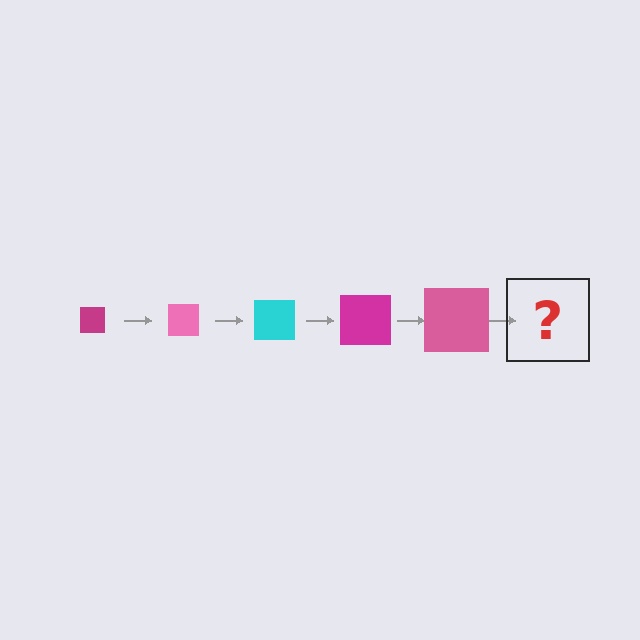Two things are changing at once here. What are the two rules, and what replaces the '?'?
The two rules are that the square grows larger each step and the color cycles through magenta, pink, and cyan. The '?' should be a cyan square, larger than the previous one.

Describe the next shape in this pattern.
It should be a cyan square, larger than the previous one.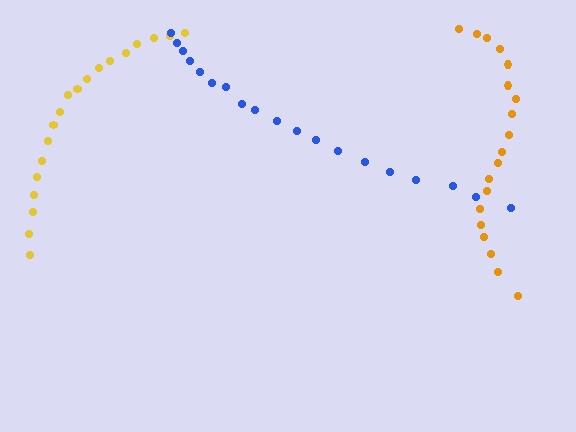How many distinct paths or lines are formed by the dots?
There are 3 distinct paths.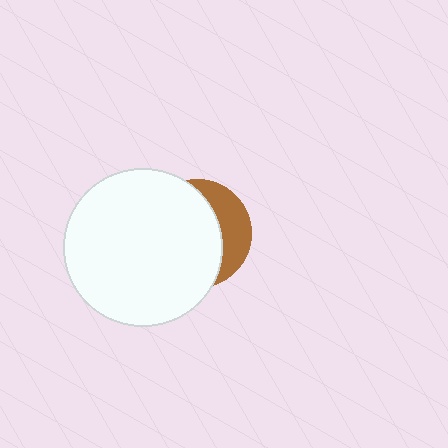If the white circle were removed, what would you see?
You would see the complete brown circle.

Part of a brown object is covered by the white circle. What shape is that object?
It is a circle.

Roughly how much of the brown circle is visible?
A small part of it is visible (roughly 30%).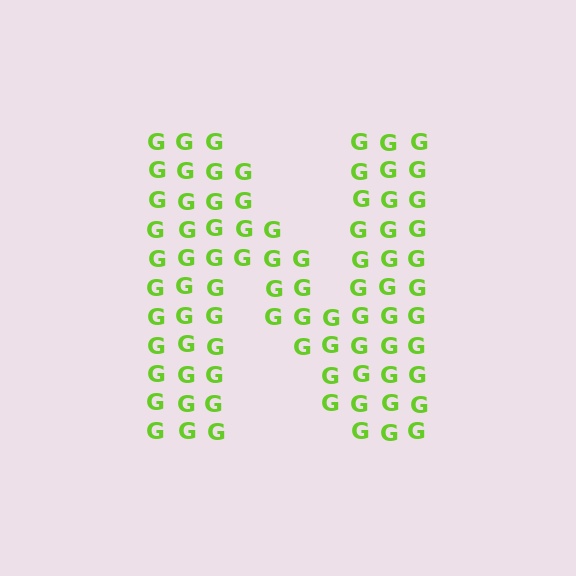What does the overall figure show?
The overall figure shows the letter N.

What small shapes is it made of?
It is made of small letter G's.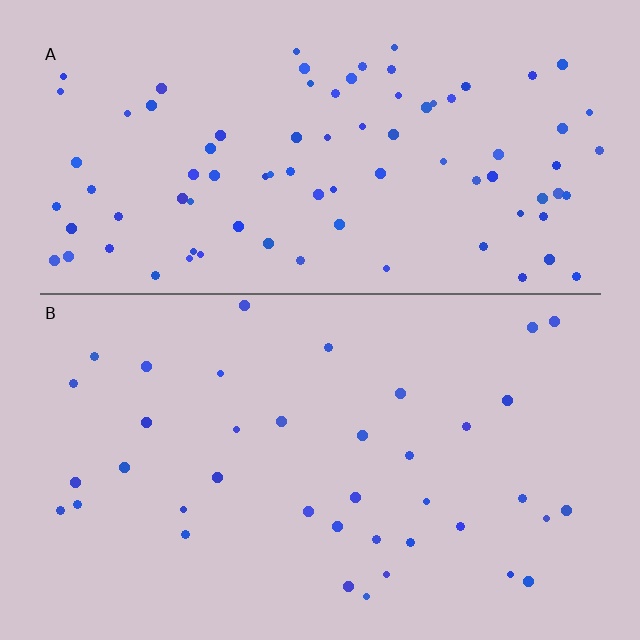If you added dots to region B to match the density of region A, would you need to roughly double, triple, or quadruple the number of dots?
Approximately double.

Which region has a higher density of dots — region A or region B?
A (the top).